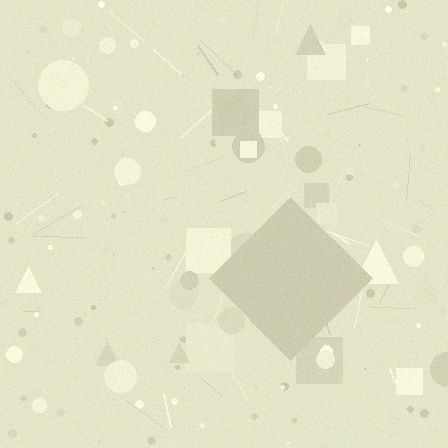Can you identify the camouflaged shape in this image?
The camouflaged shape is a diamond.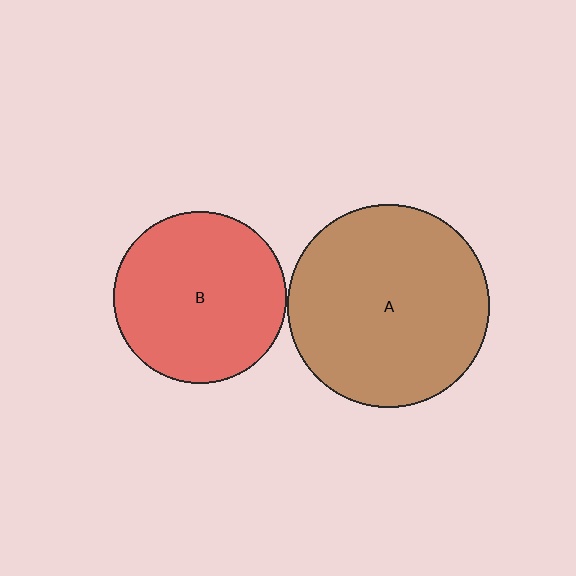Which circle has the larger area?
Circle A (brown).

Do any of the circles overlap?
No, none of the circles overlap.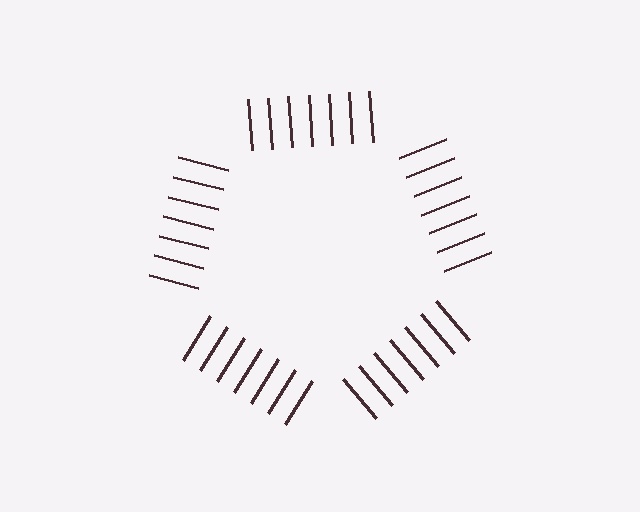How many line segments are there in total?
35 — 7 along each of the 5 edges.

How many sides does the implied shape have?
5 sides — the line-ends trace a pentagon.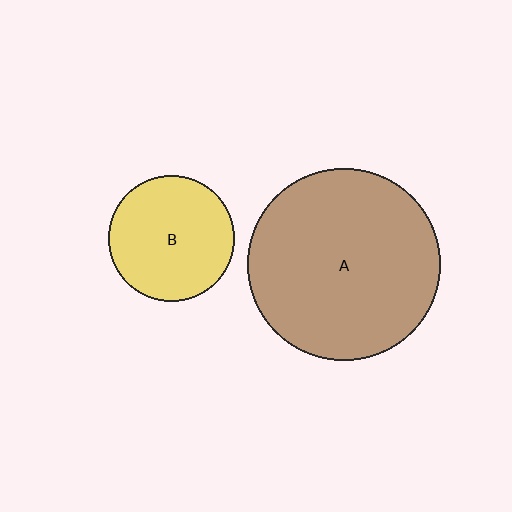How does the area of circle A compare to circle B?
Approximately 2.4 times.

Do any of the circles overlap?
No, none of the circles overlap.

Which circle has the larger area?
Circle A (brown).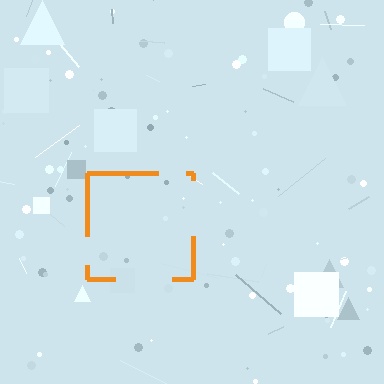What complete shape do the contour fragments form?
The contour fragments form a square.